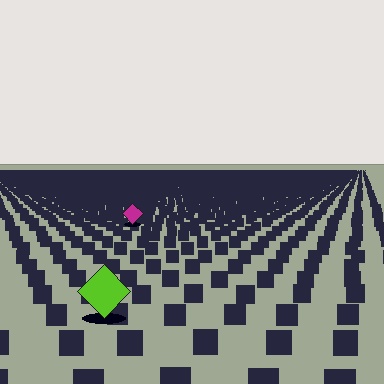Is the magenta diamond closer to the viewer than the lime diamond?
No. The lime diamond is closer — you can tell from the texture gradient: the ground texture is coarser near it.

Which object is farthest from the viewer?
The magenta diamond is farthest from the viewer. It appears smaller and the ground texture around it is denser.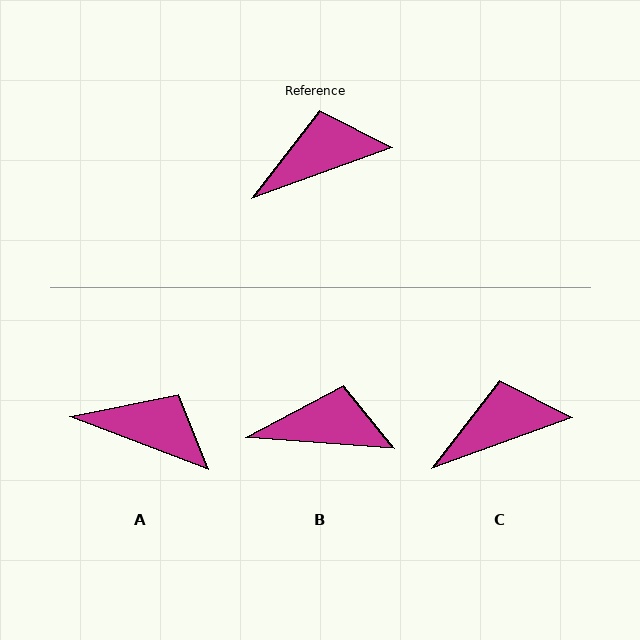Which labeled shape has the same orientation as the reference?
C.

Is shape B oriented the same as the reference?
No, it is off by about 24 degrees.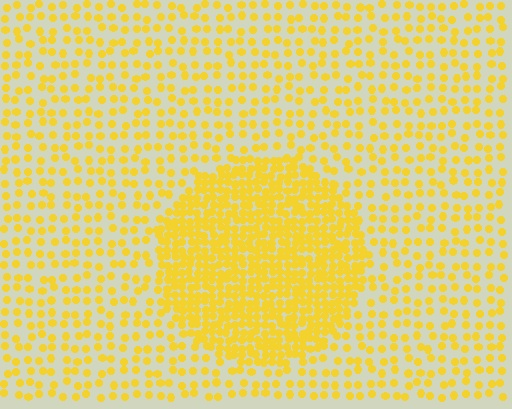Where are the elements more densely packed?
The elements are more densely packed inside the circle boundary.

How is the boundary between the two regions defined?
The boundary is defined by a change in element density (approximately 2.5x ratio). All elements are the same color, size, and shape.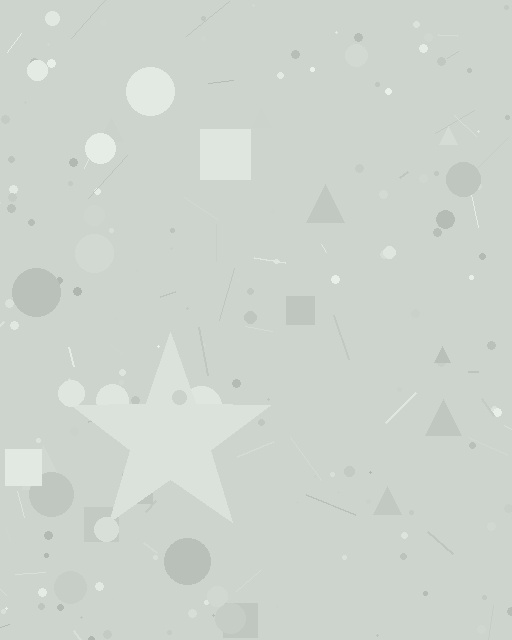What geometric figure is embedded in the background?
A star is embedded in the background.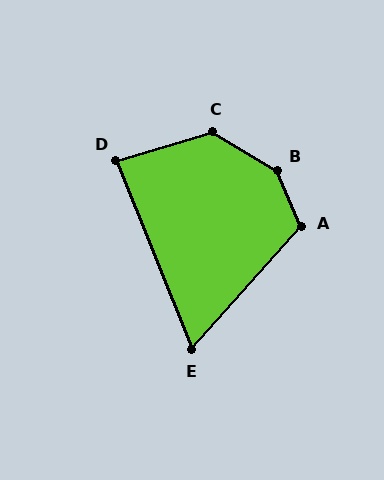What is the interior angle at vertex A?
Approximately 115 degrees (obtuse).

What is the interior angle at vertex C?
Approximately 133 degrees (obtuse).